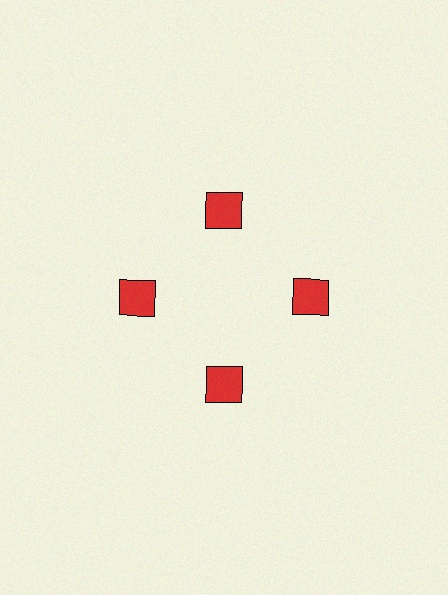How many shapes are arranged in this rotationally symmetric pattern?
There are 4 shapes, arranged in 4 groups of 1.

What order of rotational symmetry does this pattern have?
This pattern has 4-fold rotational symmetry.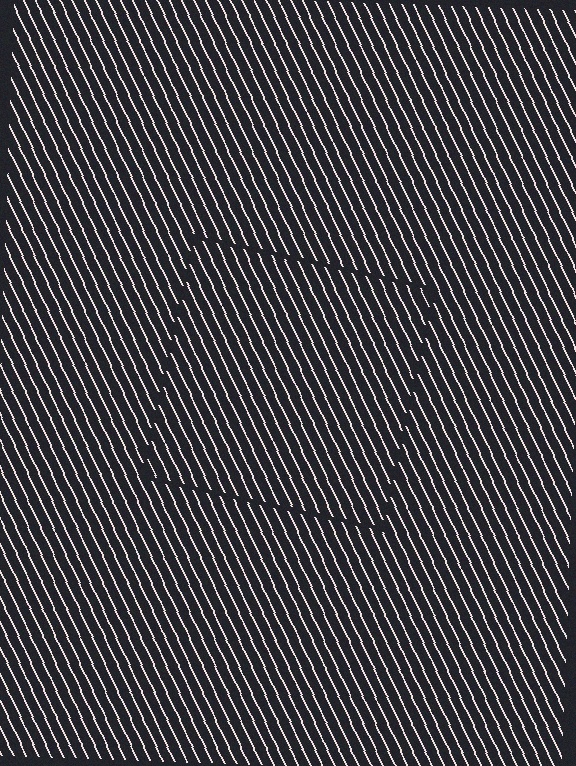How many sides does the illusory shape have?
4 sides — the line-ends trace a square.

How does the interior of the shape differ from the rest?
The interior of the shape contains the same grating, shifted by half a period — the contour is defined by the phase discontinuity where line-ends from the inner and outer gratings abut.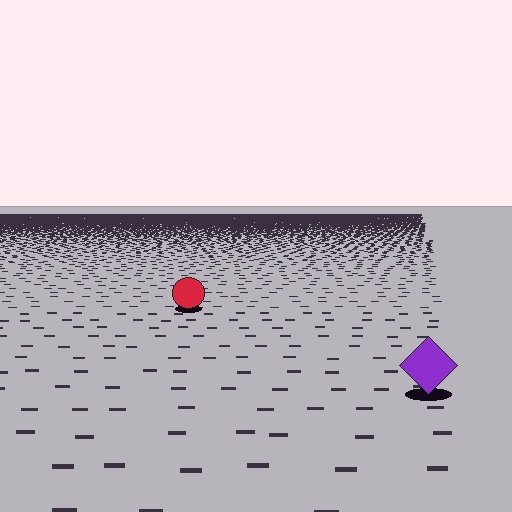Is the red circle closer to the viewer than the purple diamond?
No. The purple diamond is closer — you can tell from the texture gradient: the ground texture is coarser near it.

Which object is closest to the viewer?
The purple diamond is closest. The texture marks near it are larger and more spread out.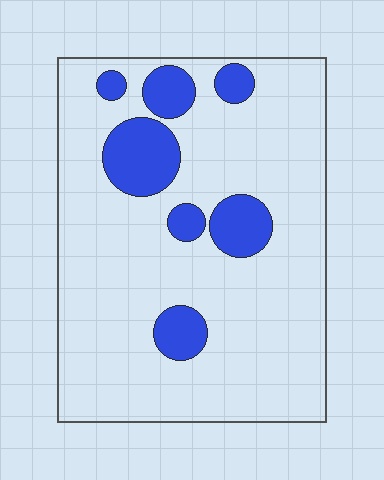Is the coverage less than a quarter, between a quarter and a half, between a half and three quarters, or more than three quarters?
Less than a quarter.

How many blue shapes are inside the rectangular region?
7.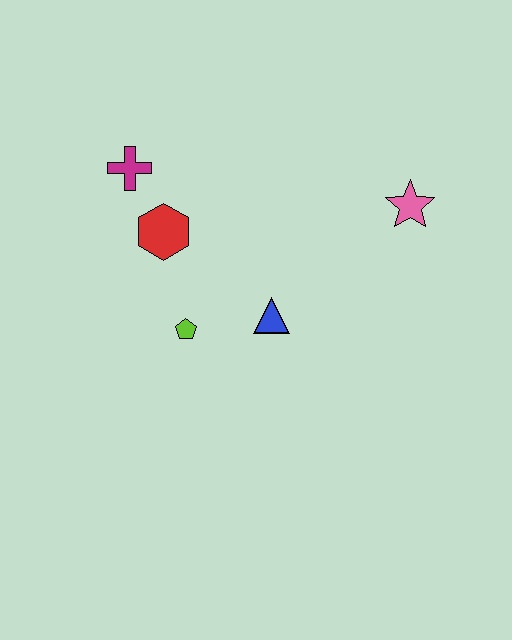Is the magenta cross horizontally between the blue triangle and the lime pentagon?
No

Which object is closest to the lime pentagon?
The blue triangle is closest to the lime pentagon.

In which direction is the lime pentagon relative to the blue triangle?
The lime pentagon is to the left of the blue triangle.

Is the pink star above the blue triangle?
Yes